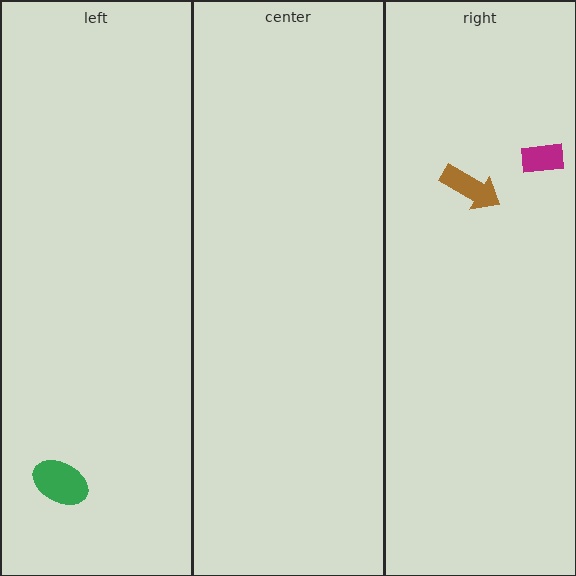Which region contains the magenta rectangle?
The right region.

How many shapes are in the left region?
1.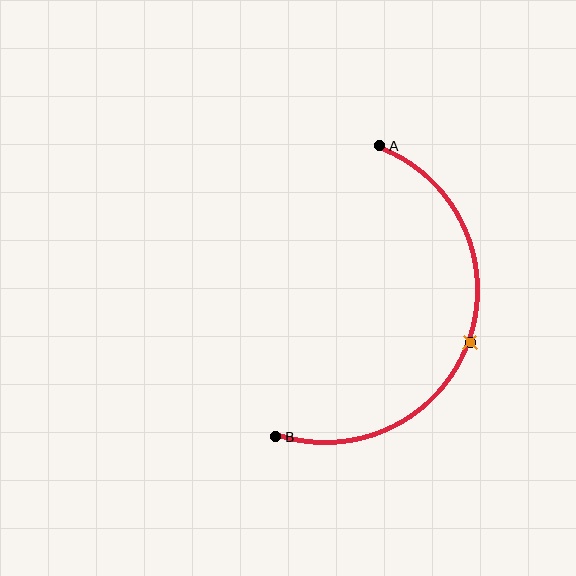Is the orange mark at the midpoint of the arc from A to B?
Yes. The orange mark lies on the arc at equal arc-length from both A and B — it is the arc midpoint.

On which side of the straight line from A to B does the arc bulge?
The arc bulges to the right of the straight line connecting A and B.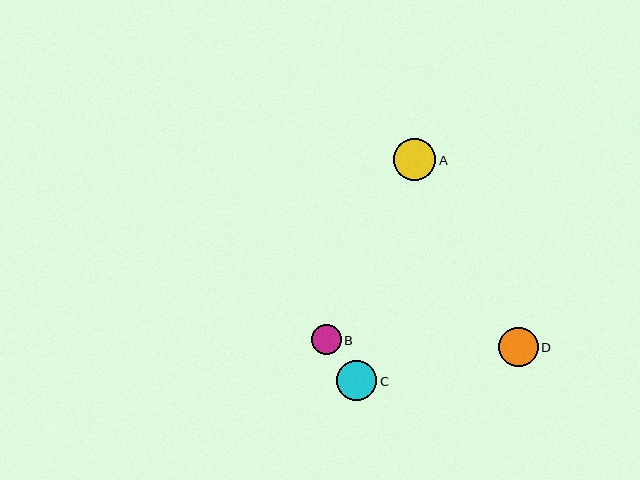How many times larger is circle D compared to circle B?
Circle D is approximately 1.3 times the size of circle B.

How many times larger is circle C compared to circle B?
Circle C is approximately 1.3 times the size of circle B.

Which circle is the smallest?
Circle B is the smallest with a size of approximately 30 pixels.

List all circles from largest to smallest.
From largest to smallest: A, C, D, B.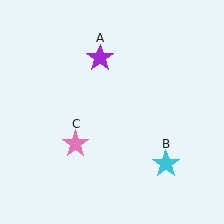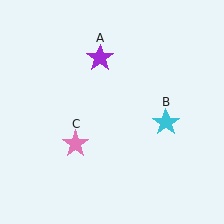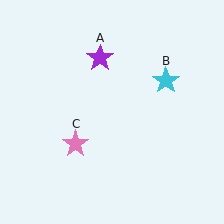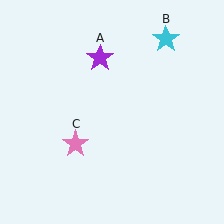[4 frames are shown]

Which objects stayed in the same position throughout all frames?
Purple star (object A) and pink star (object C) remained stationary.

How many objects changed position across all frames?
1 object changed position: cyan star (object B).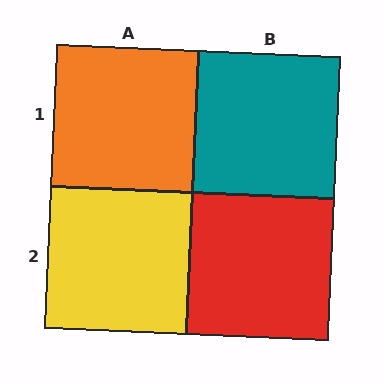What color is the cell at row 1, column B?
Teal.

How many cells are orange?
1 cell is orange.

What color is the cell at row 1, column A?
Orange.